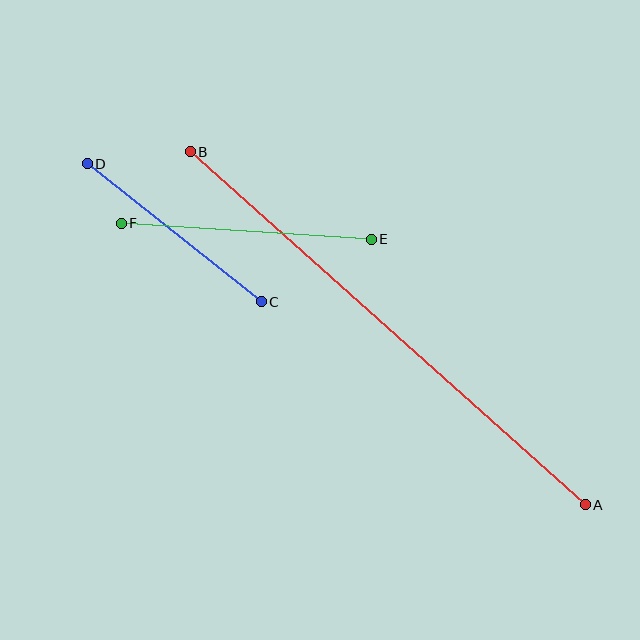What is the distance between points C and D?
The distance is approximately 222 pixels.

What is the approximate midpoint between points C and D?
The midpoint is at approximately (174, 233) pixels.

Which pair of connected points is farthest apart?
Points A and B are farthest apart.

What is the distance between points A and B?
The distance is approximately 530 pixels.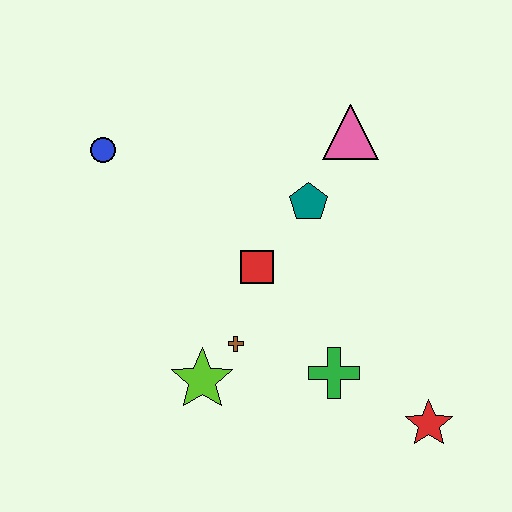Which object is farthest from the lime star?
The pink triangle is farthest from the lime star.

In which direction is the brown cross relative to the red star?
The brown cross is to the left of the red star.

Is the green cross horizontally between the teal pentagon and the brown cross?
No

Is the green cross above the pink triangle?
No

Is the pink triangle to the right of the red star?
No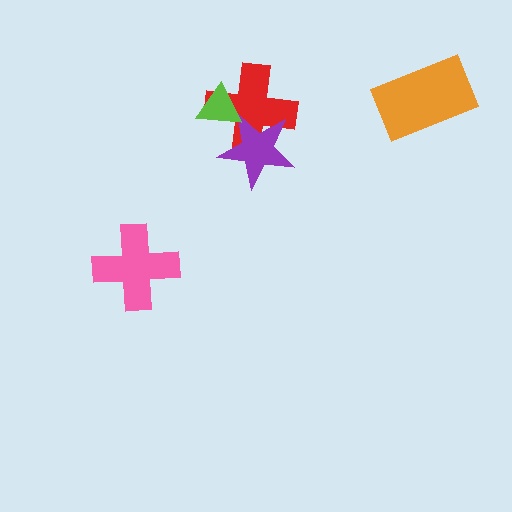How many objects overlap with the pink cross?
0 objects overlap with the pink cross.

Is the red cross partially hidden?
Yes, it is partially covered by another shape.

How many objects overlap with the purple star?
2 objects overlap with the purple star.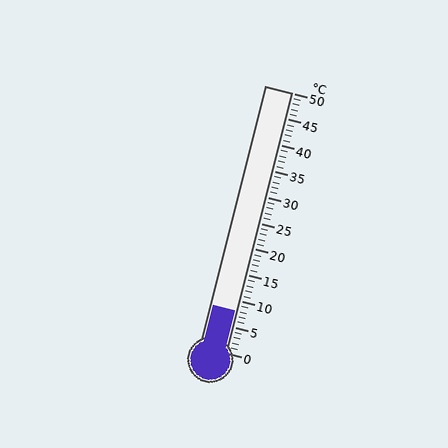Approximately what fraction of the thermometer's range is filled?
The thermometer is filled to approximately 15% of its range.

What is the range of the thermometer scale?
The thermometer scale ranges from 0°C to 50°C.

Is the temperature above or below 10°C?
The temperature is below 10°C.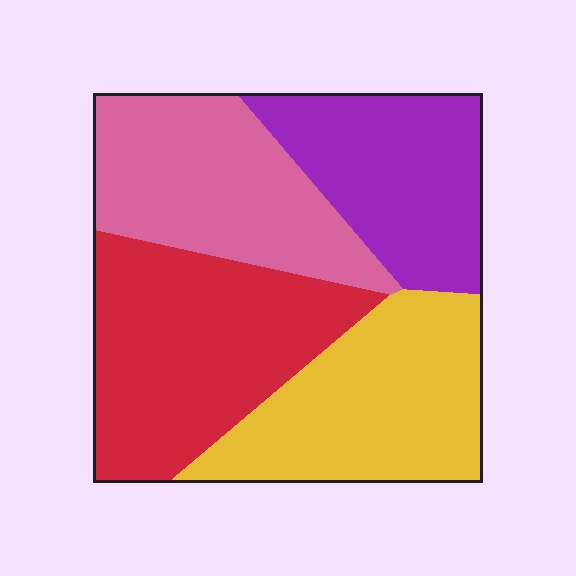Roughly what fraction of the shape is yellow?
Yellow takes up about one quarter (1/4) of the shape.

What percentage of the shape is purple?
Purple covers roughly 20% of the shape.